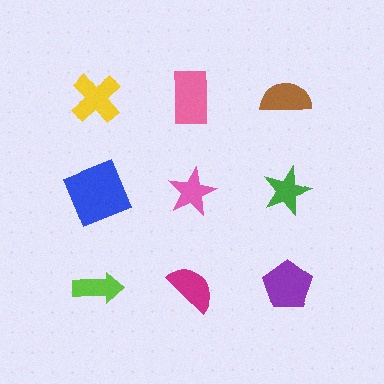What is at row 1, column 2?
A pink rectangle.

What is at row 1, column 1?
A yellow cross.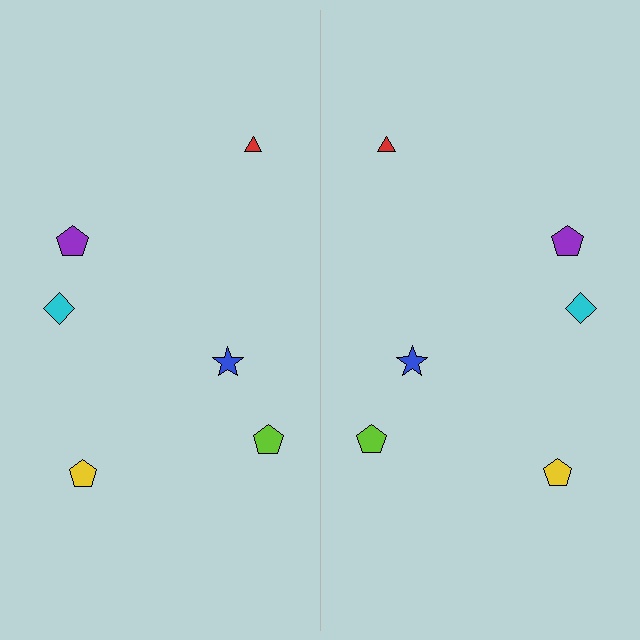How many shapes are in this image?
There are 12 shapes in this image.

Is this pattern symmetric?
Yes, this pattern has bilateral (reflection) symmetry.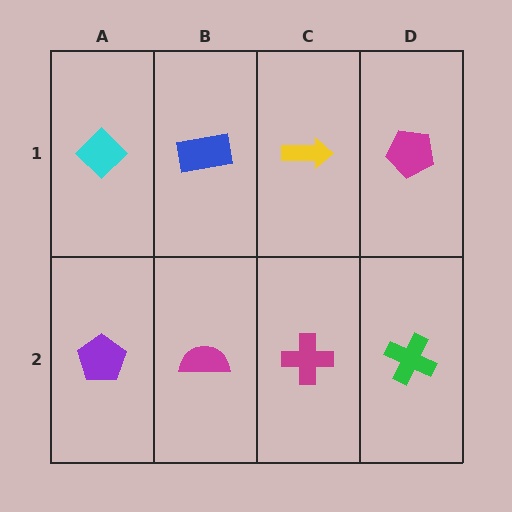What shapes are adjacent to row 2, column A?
A cyan diamond (row 1, column A), a magenta semicircle (row 2, column B).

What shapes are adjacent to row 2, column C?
A yellow arrow (row 1, column C), a magenta semicircle (row 2, column B), a green cross (row 2, column D).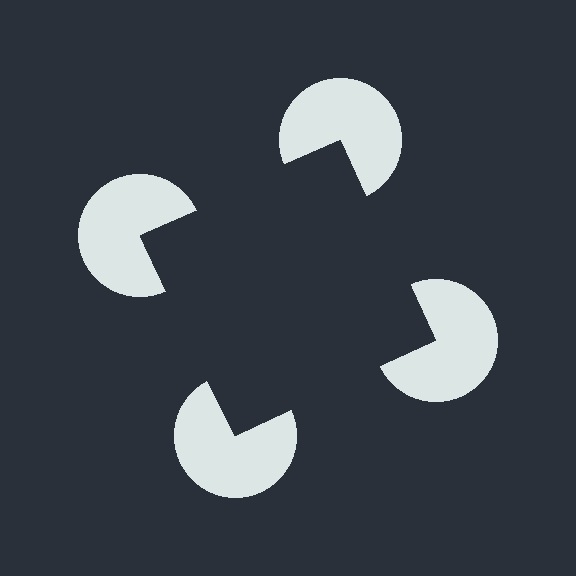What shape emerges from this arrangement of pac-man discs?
An illusory square — its edges are inferred from the aligned wedge cuts in the pac-man discs, not physically drawn.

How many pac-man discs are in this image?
There are 4 — one at each vertex of the illusory square.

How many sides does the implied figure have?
4 sides.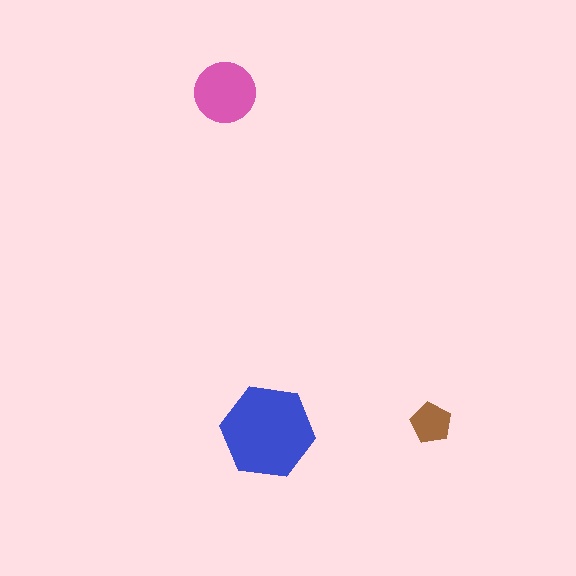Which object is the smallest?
The brown pentagon.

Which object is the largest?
The blue hexagon.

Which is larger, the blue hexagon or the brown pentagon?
The blue hexagon.